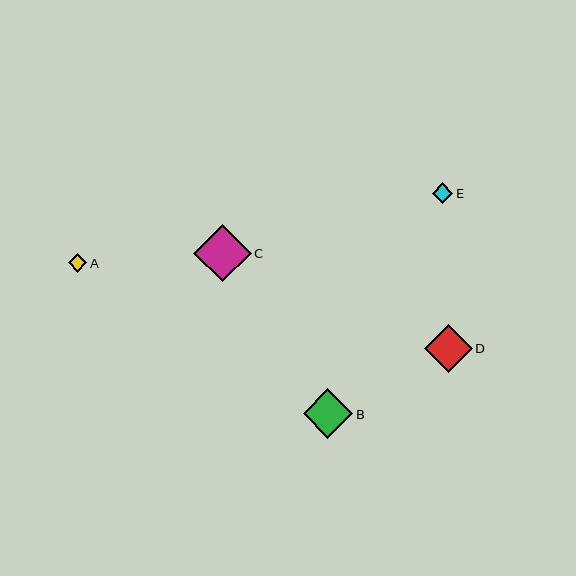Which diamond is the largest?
Diamond C is the largest with a size of approximately 57 pixels.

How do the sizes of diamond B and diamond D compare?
Diamond B and diamond D are approximately the same size.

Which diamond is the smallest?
Diamond A is the smallest with a size of approximately 18 pixels.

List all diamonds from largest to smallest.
From largest to smallest: C, B, D, E, A.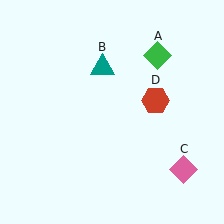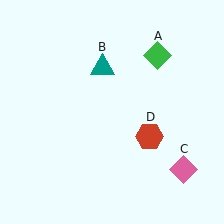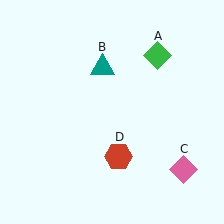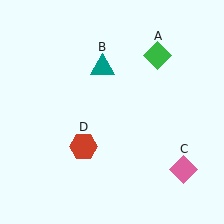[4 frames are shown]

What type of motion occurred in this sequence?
The red hexagon (object D) rotated clockwise around the center of the scene.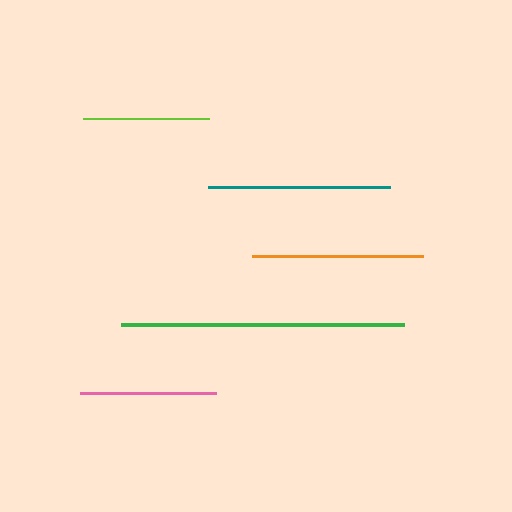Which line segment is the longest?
The green line is the longest at approximately 283 pixels.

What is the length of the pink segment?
The pink segment is approximately 136 pixels long.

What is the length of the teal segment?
The teal segment is approximately 182 pixels long.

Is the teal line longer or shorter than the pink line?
The teal line is longer than the pink line.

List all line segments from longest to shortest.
From longest to shortest: green, teal, orange, pink, lime.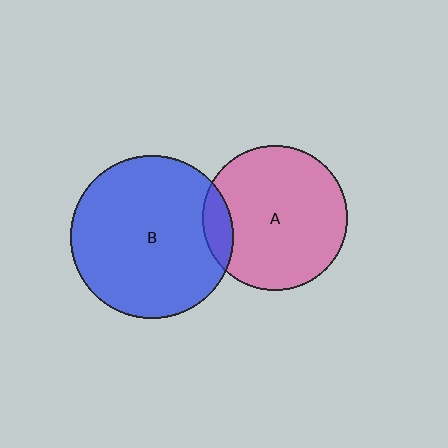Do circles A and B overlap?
Yes.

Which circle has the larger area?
Circle B (blue).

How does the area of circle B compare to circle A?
Approximately 1.3 times.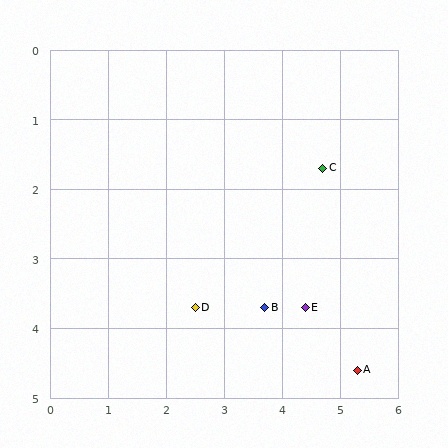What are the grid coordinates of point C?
Point C is at approximately (4.7, 1.7).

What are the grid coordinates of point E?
Point E is at approximately (4.4, 3.7).